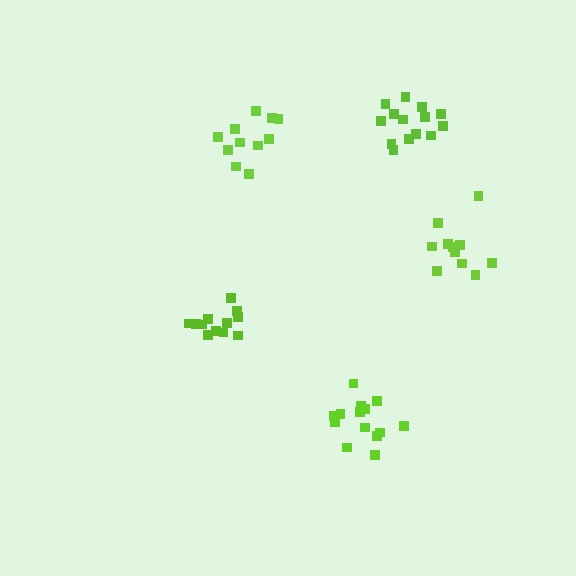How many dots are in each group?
Group 1: 14 dots, Group 2: 12 dots, Group 3: 11 dots, Group 4: 11 dots, Group 5: 14 dots (62 total).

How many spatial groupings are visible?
There are 5 spatial groupings.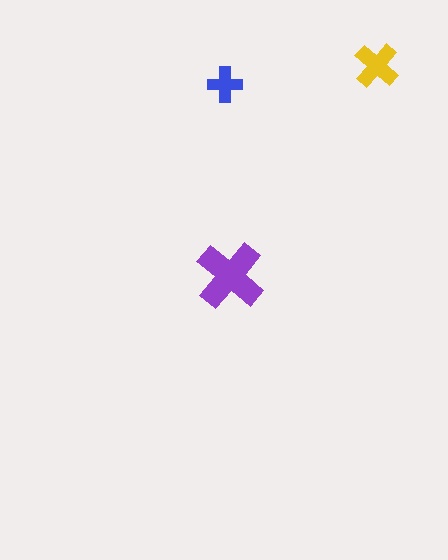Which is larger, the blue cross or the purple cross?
The purple one.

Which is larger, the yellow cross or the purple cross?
The purple one.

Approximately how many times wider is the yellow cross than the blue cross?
About 1.5 times wider.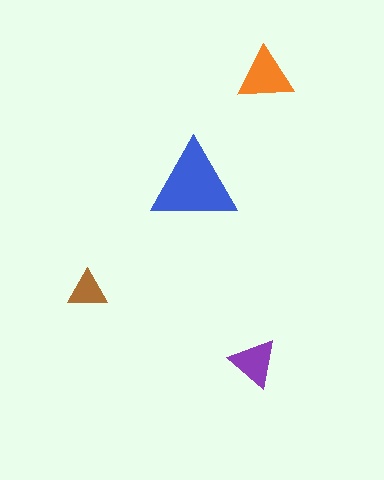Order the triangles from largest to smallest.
the blue one, the orange one, the purple one, the brown one.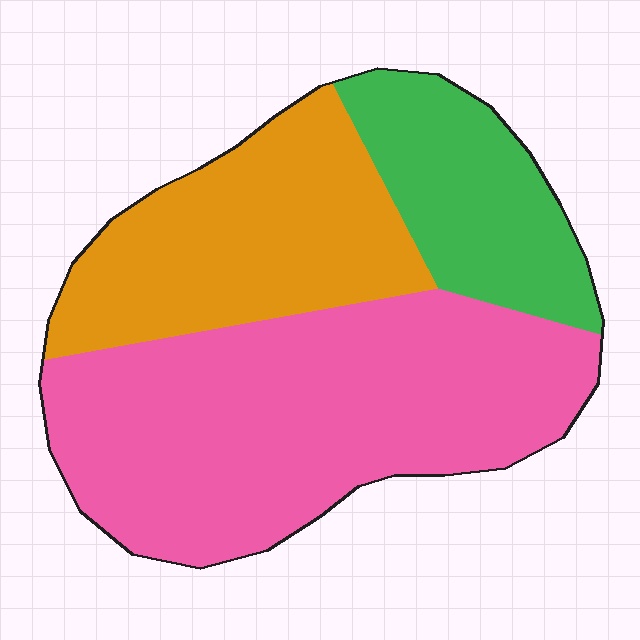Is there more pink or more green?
Pink.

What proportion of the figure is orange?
Orange covers roughly 30% of the figure.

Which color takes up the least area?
Green, at roughly 20%.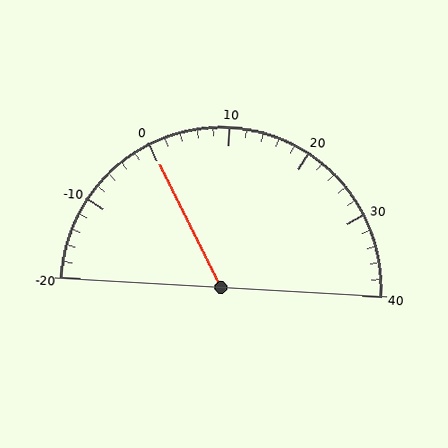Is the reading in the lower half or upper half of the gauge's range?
The reading is in the lower half of the range (-20 to 40).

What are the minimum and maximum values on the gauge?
The gauge ranges from -20 to 40.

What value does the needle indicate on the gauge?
The needle indicates approximately 0.